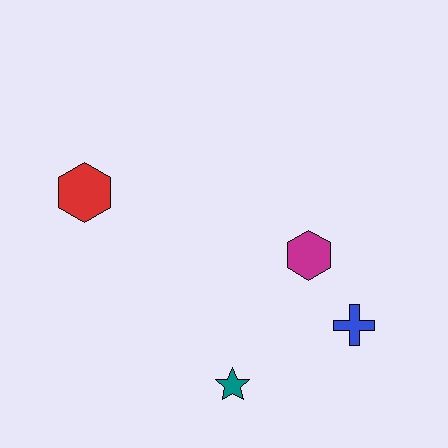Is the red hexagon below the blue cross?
No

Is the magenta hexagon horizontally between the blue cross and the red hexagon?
Yes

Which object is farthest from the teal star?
The red hexagon is farthest from the teal star.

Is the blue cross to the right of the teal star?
Yes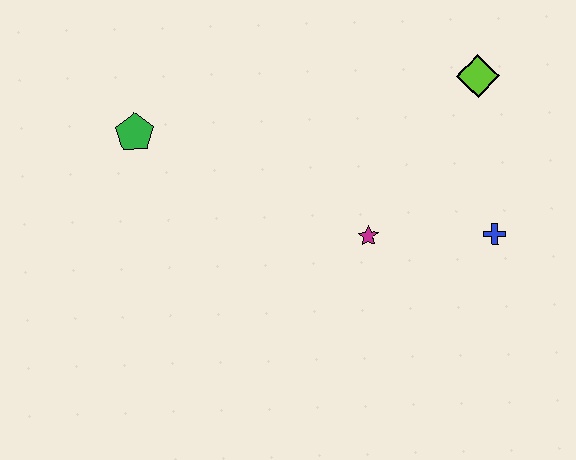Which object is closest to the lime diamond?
The blue cross is closest to the lime diamond.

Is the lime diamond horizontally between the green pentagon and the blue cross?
Yes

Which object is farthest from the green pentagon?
The blue cross is farthest from the green pentagon.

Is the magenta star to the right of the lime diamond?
No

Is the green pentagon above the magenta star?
Yes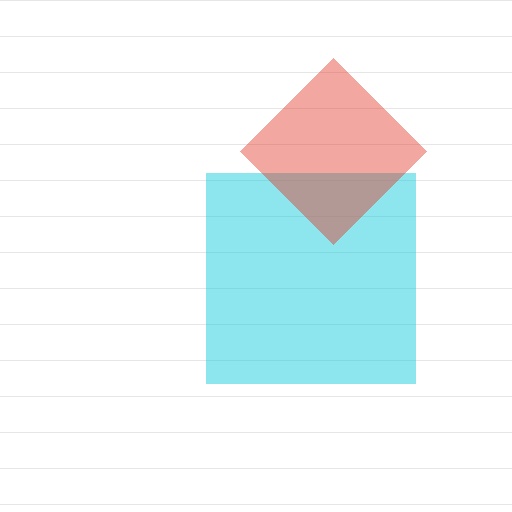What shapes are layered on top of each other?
The layered shapes are: a cyan square, a red diamond.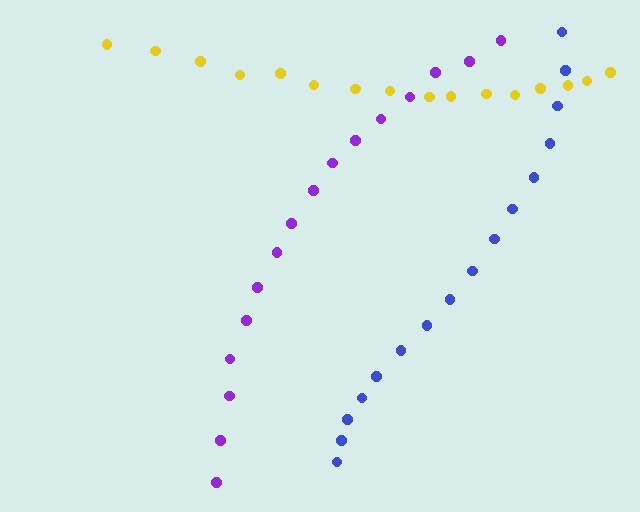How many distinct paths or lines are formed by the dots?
There are 3 distinct paths.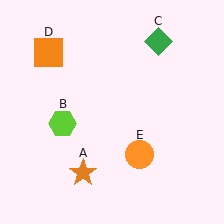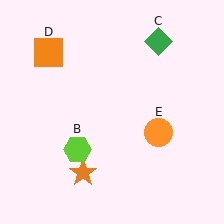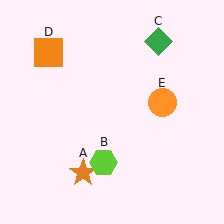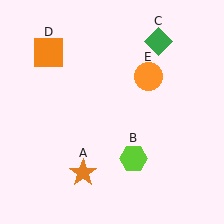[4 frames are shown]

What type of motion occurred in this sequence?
The lime hexagon (object B), orange circle (object E) rotated counterclockwise around the center of the scene.